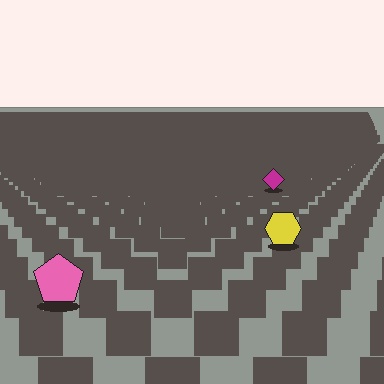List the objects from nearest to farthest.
From nearest to farthest: the pink pentagon, the yellow hexagon, the magenta diamond.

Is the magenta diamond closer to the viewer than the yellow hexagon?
No. The yellow hexagon is closer — you can tell from the texture gradient: the ground texture is coarser near it.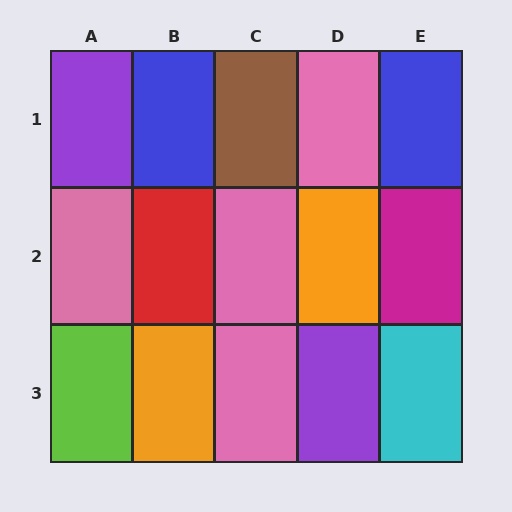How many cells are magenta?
1 cell is magenta.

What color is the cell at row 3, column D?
Purple.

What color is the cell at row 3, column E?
Cyan.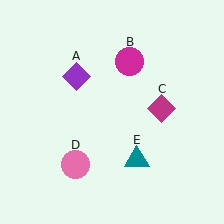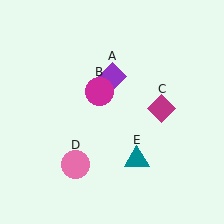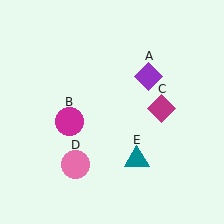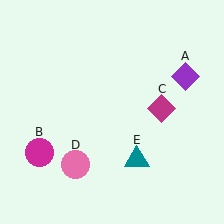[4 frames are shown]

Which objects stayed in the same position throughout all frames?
Magenta diamond (object C) and pink circle (object D) and teal triangle (object E) remained stationary.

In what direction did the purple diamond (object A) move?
The purple diamond (object A) moved right.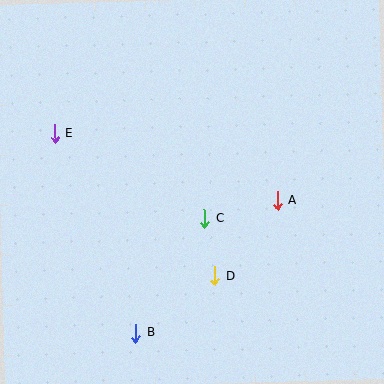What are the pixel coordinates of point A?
Point A is at (277, 200).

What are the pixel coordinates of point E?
Point E is at (55, 134).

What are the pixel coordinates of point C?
Point C is at (205, 218).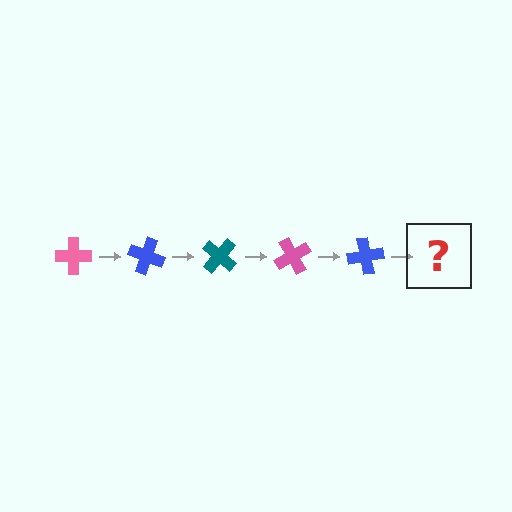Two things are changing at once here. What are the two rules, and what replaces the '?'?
The two rules are that it rotates 20 degrees each step and the color cycles through pink, blue, and teal. The '?' should be a teal cross, rotated 100 degrees from the start.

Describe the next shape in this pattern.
It should be a teal cross, rotated 100 degrees from the start.